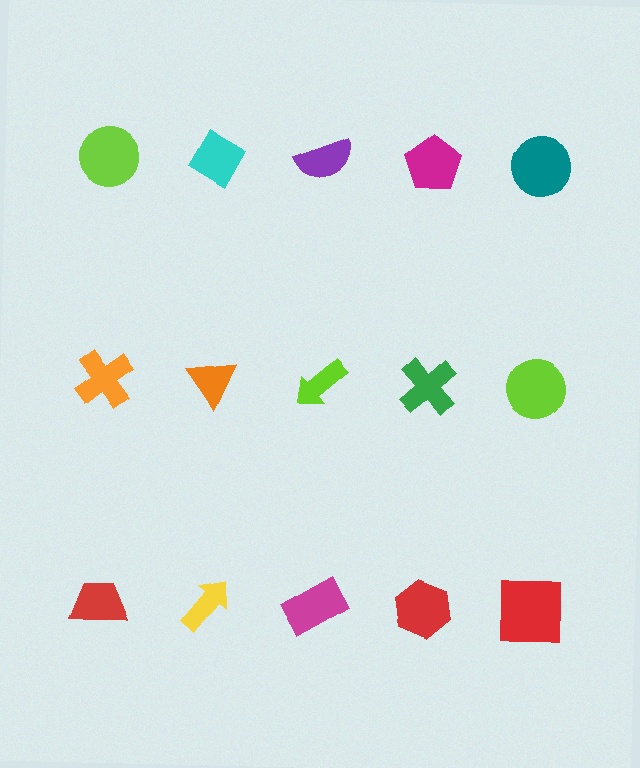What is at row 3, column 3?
A magenta rectangle.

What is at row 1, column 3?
A purple semicircle.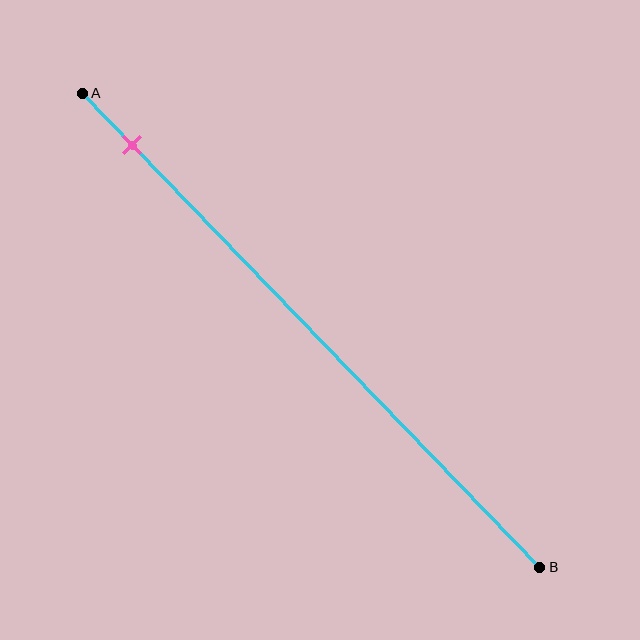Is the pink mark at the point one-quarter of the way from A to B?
No, the mark is at about 10% from A, not at the 25% one-quarter point.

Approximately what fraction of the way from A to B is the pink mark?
The pink mark is approximately 10% of the way from A to B.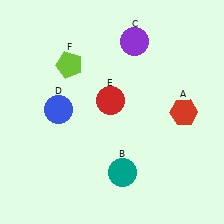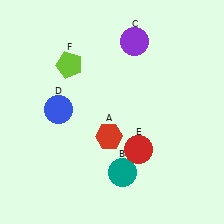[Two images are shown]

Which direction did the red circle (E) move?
The red circle (E) moved down.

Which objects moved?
The objects that moved are: the red hexagon (A), the red circle (E).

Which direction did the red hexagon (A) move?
The red hexagon (A) moved left.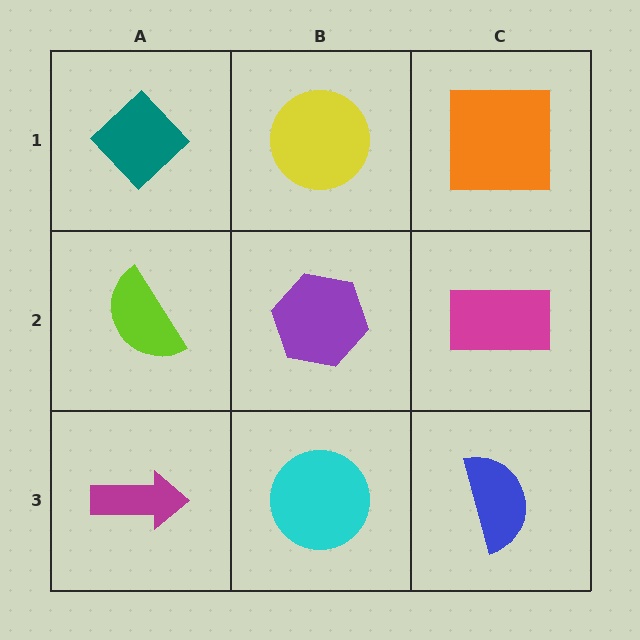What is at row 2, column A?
A lime semicircle.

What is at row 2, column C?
A magenta rectangle.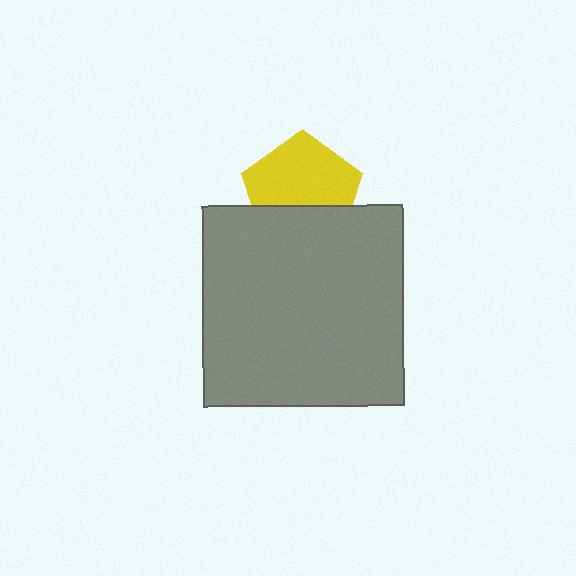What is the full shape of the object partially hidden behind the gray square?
The partially hidden object is a yellow pentagon.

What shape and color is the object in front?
The object in front is a gray square.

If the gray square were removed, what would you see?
You would see the complete yellow pentagon.